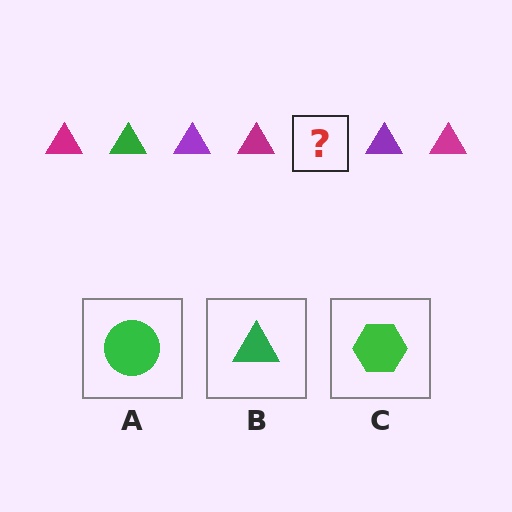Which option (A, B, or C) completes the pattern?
B.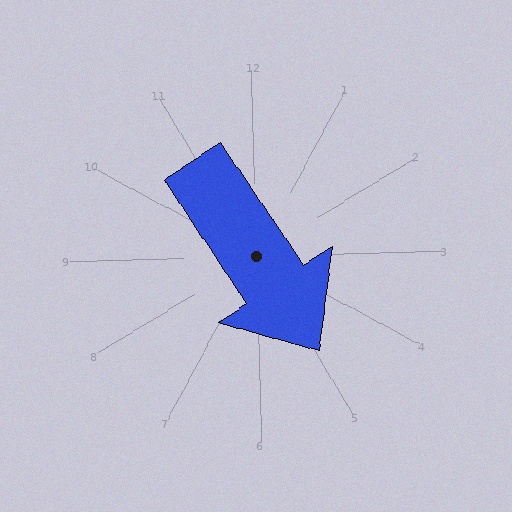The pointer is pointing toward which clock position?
Roughly 5 o'clock.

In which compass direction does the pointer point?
Southeast.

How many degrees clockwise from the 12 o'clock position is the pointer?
Approximately 148 degrees.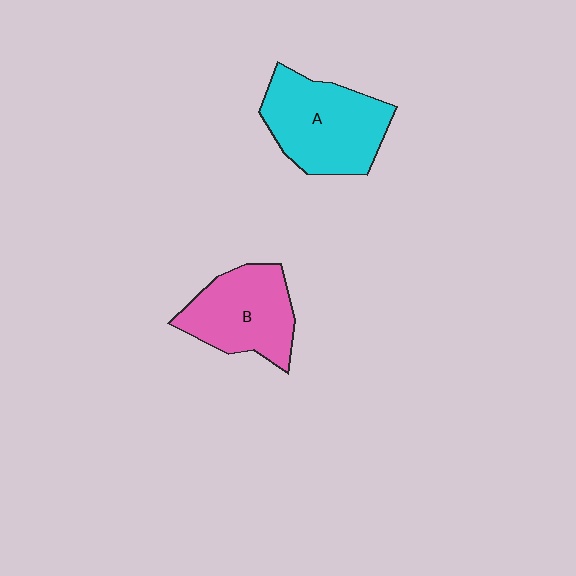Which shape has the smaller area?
Shape B (pink).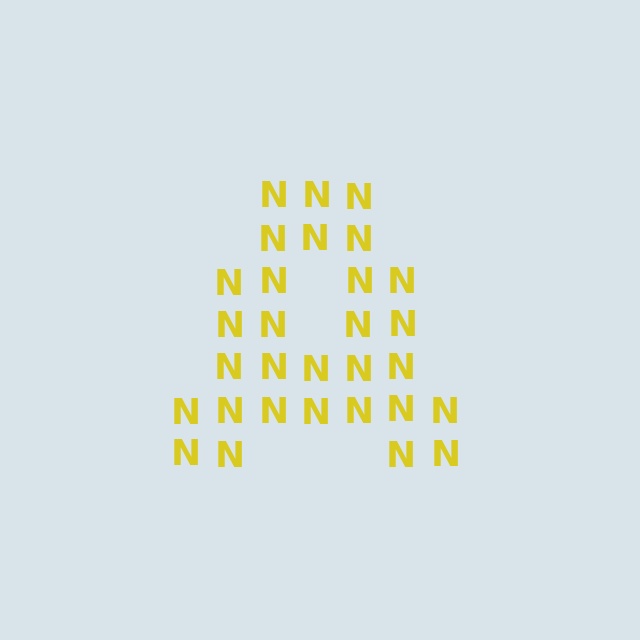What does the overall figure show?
The overall figure shows the letter A.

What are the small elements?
The small elements are letter N's.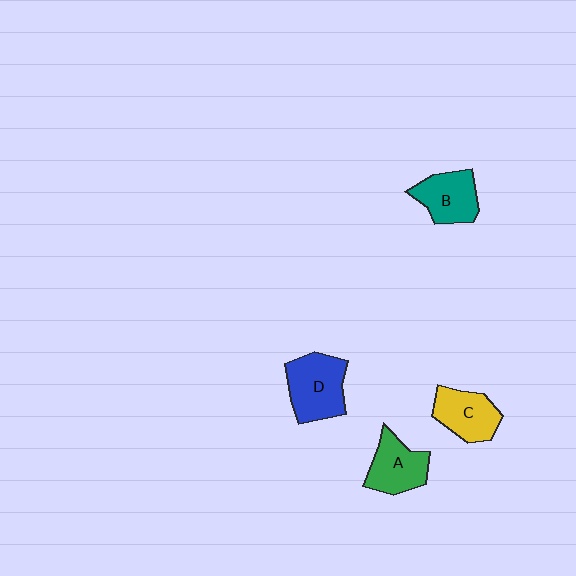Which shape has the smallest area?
Shape A (green).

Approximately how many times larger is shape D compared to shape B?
Approximately 1.2 times.